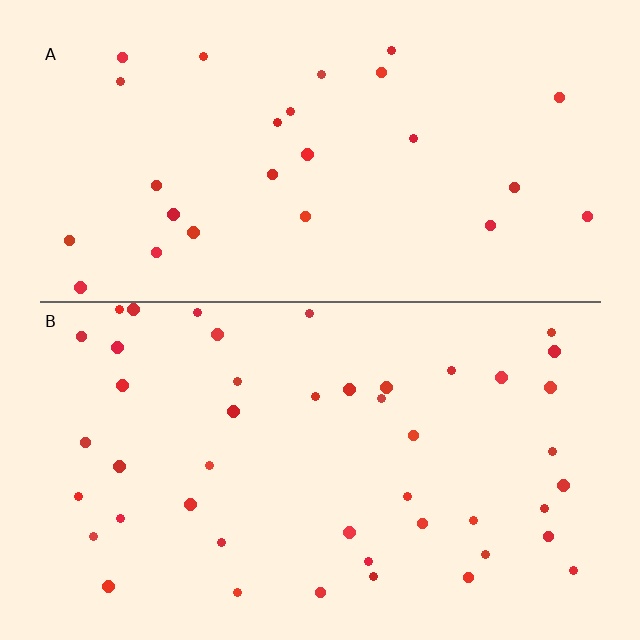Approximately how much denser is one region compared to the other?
Approximately 1.8× — region B over region A.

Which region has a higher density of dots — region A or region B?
B (the bottom).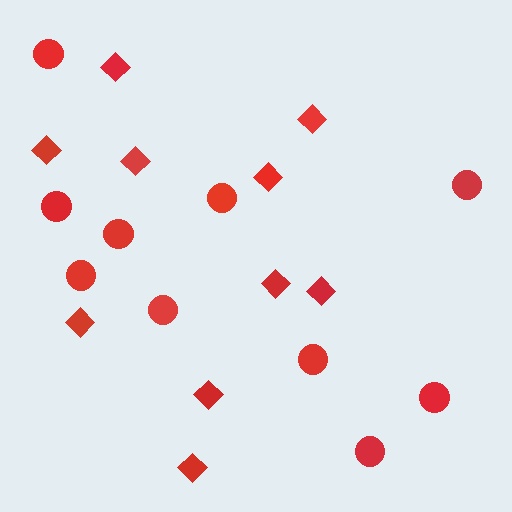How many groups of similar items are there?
There are 2 groups: one group of circles (10) and one group of diamonds (10).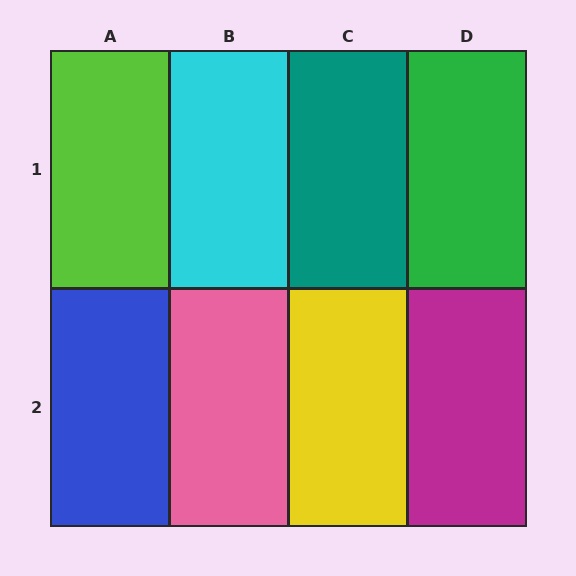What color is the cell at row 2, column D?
Magenta.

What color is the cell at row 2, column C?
Yellow.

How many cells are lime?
1 cell is lime.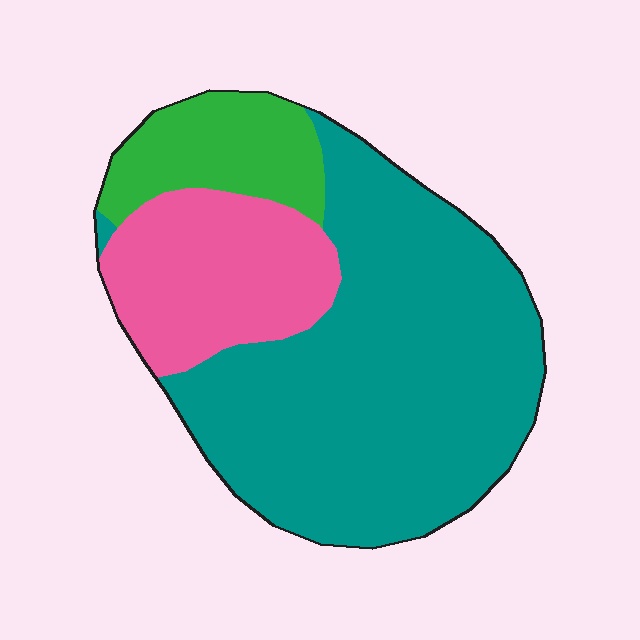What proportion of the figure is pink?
Pink takes up about one fifth (1/5) of the figure.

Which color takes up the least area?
Green, at roughly 15%.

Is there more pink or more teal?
Teal.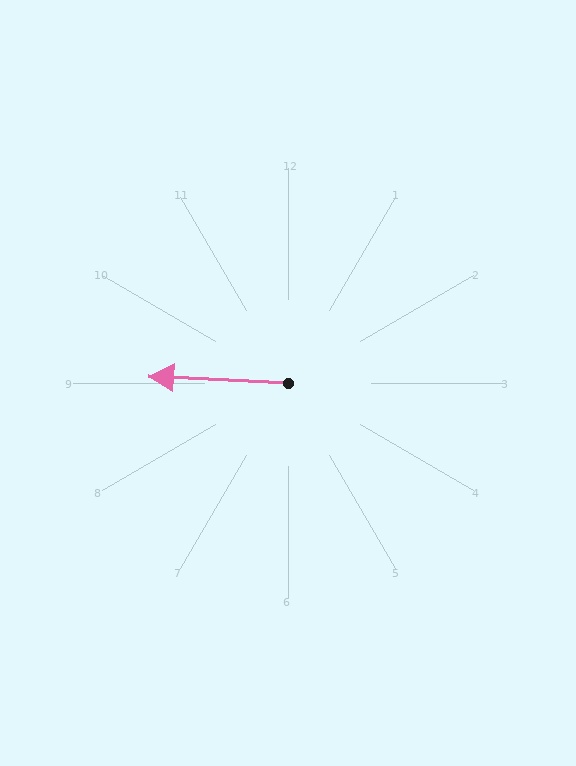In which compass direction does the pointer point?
West.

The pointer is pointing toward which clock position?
Roughly 9 o'clock.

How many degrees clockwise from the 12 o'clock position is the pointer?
Approximately 273 degrees.